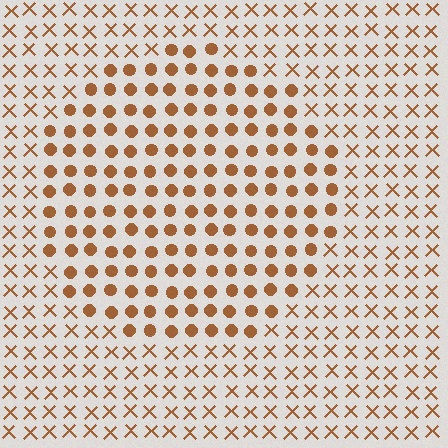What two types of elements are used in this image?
The image uses circles inside the circle region and X marks outside it.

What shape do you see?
I see a circle.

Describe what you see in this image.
The image is filled with small brown elements arranged in a uniform grid. A circle-shaped region contains circles, while the surrounding area contains X marks. The boundary is defined purely by the change in element shape.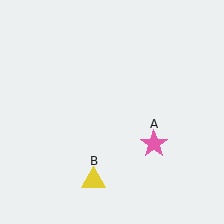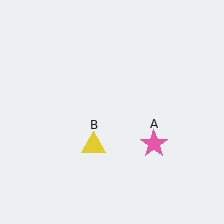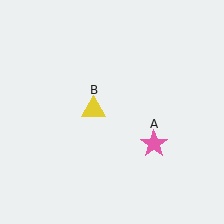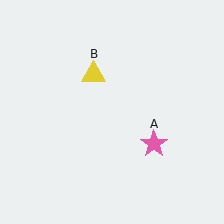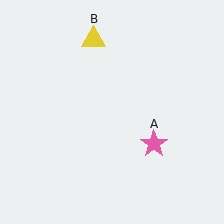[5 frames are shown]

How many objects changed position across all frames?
1 object changed position: yellow triangle (object B).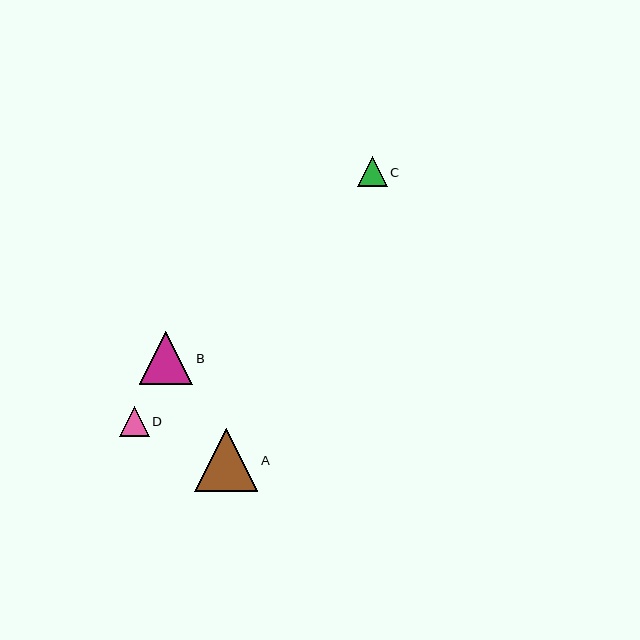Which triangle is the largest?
Triangle A is the largest with a size of approximately 64 pixels.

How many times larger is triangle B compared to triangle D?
Triangle B is approximately 1.8 times the size of triangle D.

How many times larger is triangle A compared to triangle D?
Triangle A is approximately 2.1 times the size of triangle D.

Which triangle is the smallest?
Triangle D is the smallest with a size of approximately 30 pixels.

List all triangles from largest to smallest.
From largest to smallest: A, B, C, D.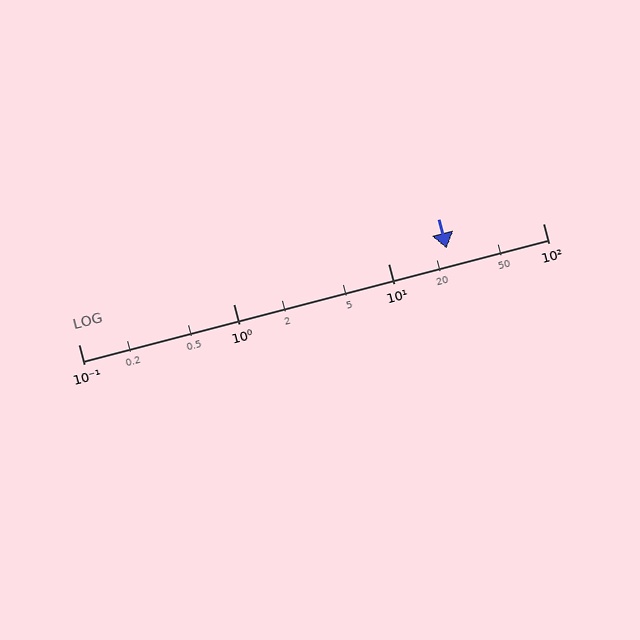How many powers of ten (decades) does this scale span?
The scale spans 3 decades, from 0.1 to 100.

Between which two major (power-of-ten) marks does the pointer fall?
The pointer is between 10 and 100.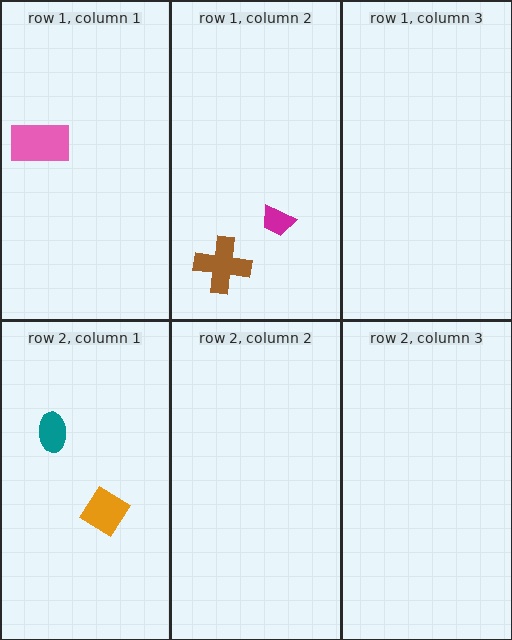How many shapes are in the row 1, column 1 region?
1.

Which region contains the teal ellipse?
The row 2, column 1 region.